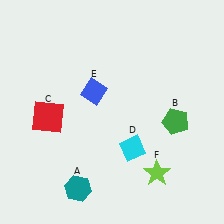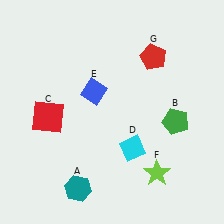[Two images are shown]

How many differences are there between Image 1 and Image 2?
There is 1 difference between the two images.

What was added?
A red pentagon (G) was added in Image 2.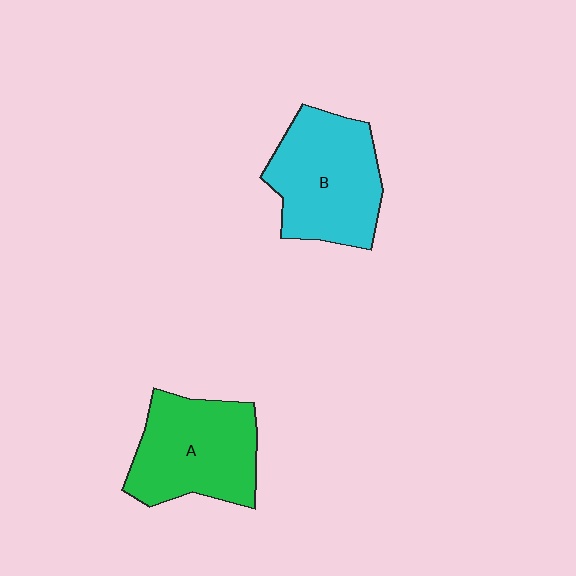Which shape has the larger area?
Shape B (cyan).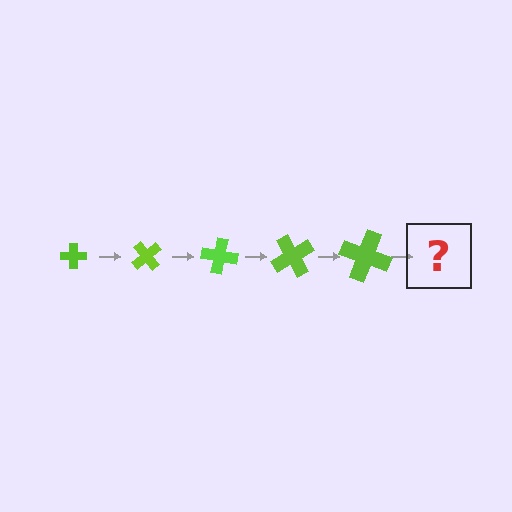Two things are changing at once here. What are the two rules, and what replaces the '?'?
The two rules are that the cross grows larger each step and it rotates 50 degrees each step. The '?' should be a cross, larger than the previous one and rotated 250 degrees from the start.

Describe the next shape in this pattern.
It should be a cross, larger than the previous one and rotated 250 degrees from the start.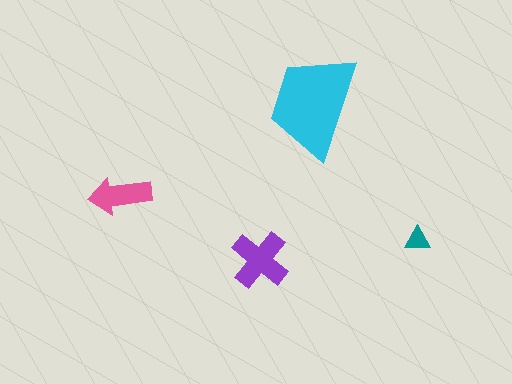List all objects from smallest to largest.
The teal triangle, the pink arrow, the purple cross, the cyan trapezoid.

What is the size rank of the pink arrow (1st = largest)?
3rd.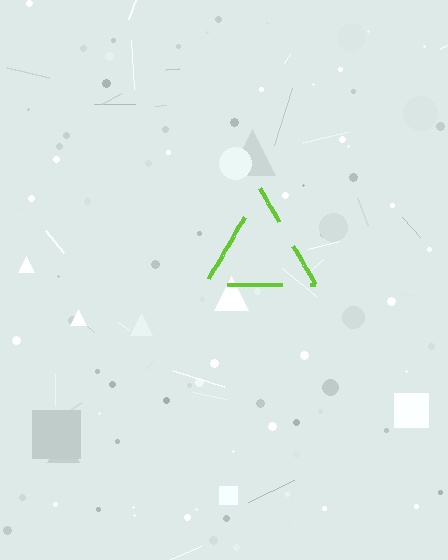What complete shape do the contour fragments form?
The contour fragments form a triangle.